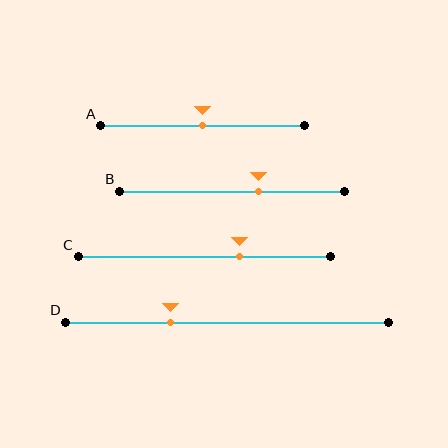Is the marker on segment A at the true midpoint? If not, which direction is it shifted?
Yes, the marker on segment A is at the true midpoint.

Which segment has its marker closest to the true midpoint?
Segment A has its marker closest to the true midpoint.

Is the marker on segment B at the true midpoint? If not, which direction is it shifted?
No, the marker on segment B is shifted to the right by about 12% of the segment length.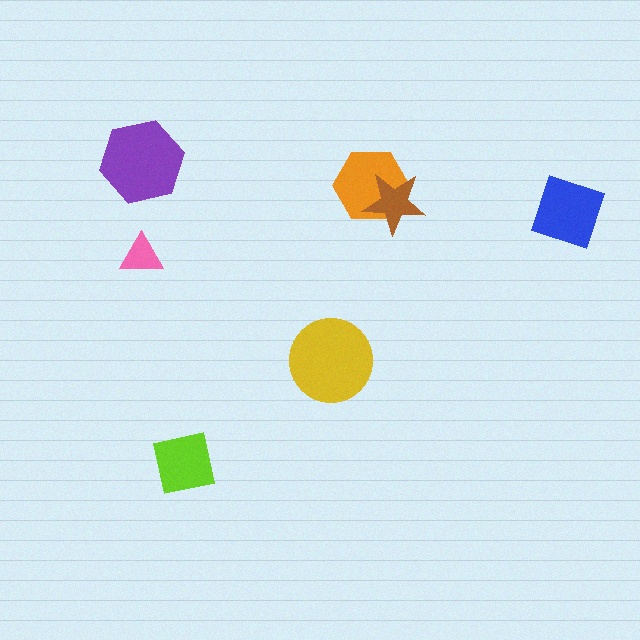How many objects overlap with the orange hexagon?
1 object overlaps with the orange hexagon.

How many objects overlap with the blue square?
0 objects overlap with the blue square.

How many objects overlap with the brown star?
1 object overlaps with the brown star.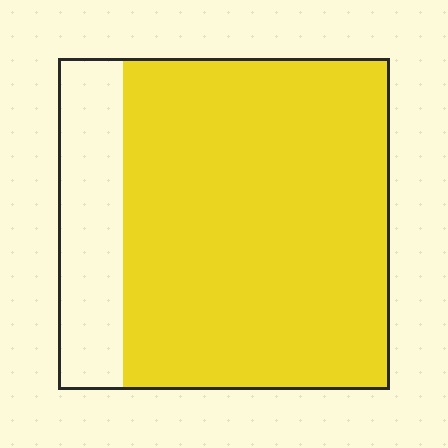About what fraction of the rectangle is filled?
About four fifths (4/5).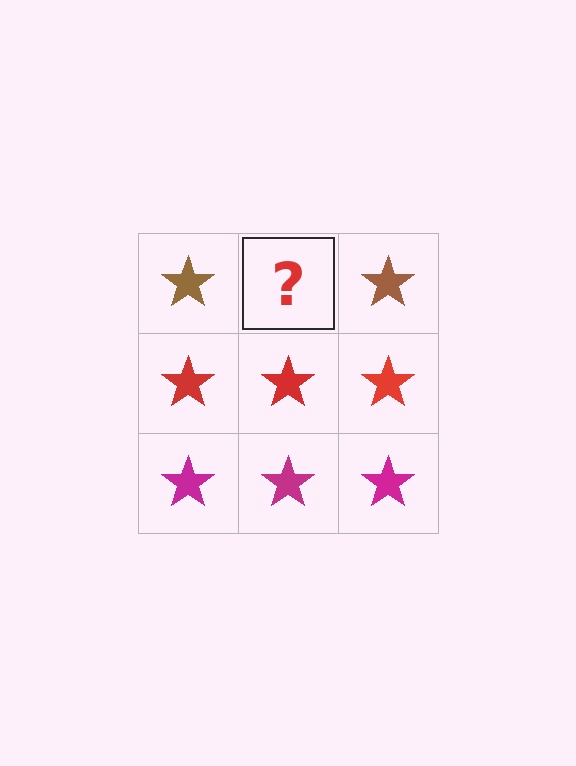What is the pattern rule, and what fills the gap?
The rule is that each row has a consistent color. The gap should be filled with a brown star.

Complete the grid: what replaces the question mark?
The question mark should be replaced with a brown star.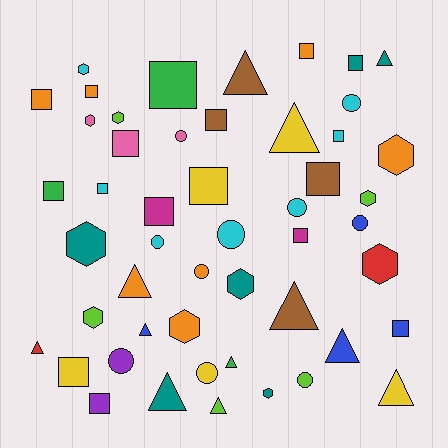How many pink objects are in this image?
There are 3 pink objects.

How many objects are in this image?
There are 50 objects.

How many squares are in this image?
There are 17 squares.